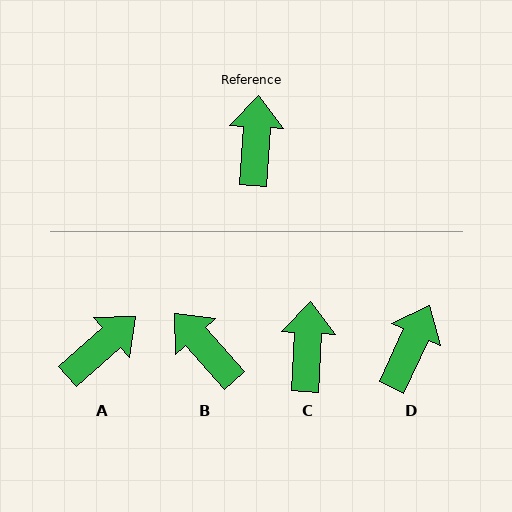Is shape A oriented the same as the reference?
No, it is off by about 45 degrees.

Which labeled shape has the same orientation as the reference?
C.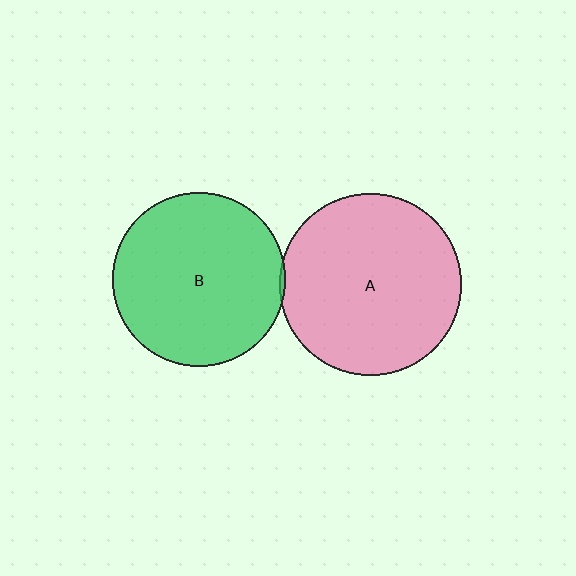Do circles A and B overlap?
Yes.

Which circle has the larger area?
Circle A (pink).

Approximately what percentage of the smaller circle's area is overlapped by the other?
Approximately 5%.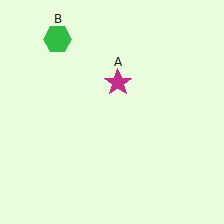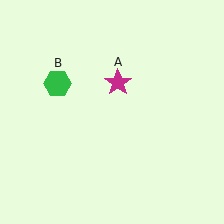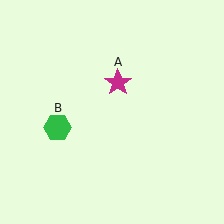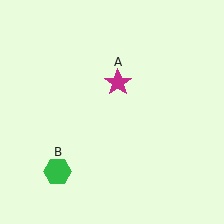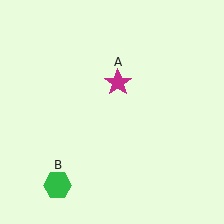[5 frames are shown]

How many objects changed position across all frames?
1 object changed position: green hexagon (object B).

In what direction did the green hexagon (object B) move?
The green hexagon (object B) moved down.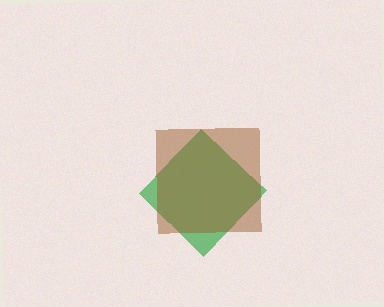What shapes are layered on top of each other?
The layered shapes are: a green diamond, a brown square.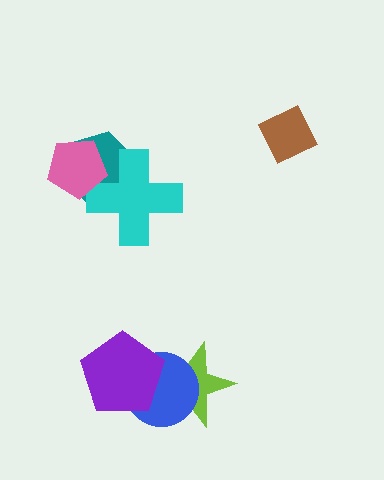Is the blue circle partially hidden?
Yes, it is partially covered by another shape.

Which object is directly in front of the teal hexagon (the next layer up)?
The cyan cross is directly in front of the teal hexagon.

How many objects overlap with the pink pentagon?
2 objects overlap with the pink pentagon.